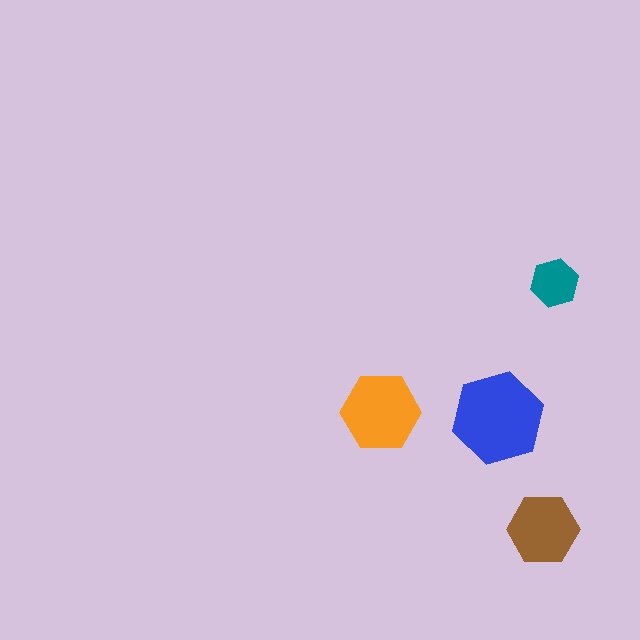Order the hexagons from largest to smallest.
the blue one, the orange one, the brown one, the teal one.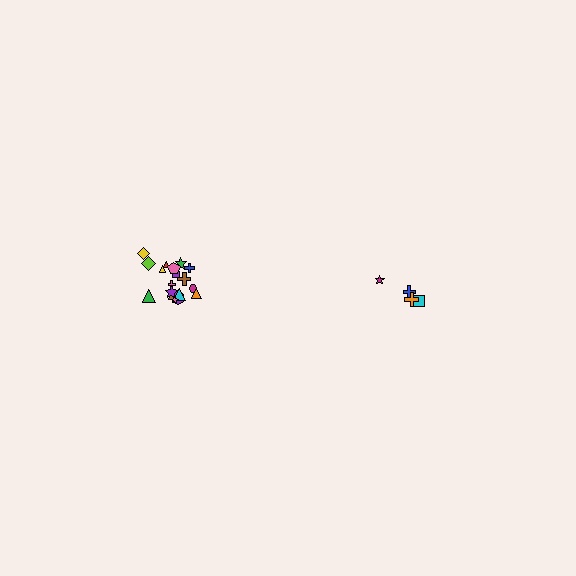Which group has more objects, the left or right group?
The left group.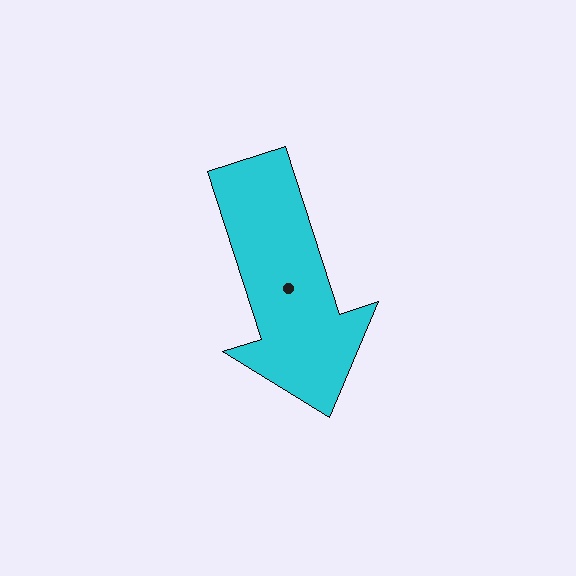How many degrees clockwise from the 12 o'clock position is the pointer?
Approximately 162 degrees.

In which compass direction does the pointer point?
South.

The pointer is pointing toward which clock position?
Roughly 5 o'clock.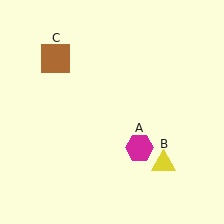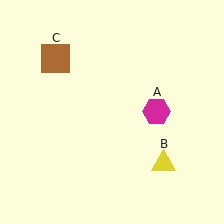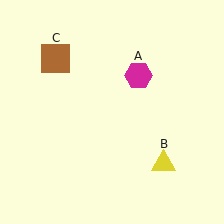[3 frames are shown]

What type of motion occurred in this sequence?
The magenta hexagon (object A) rotated counterclockwise around the center of the scene.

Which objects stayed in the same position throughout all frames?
Yellow triangle (object B) and brown square (object C) remained stationary.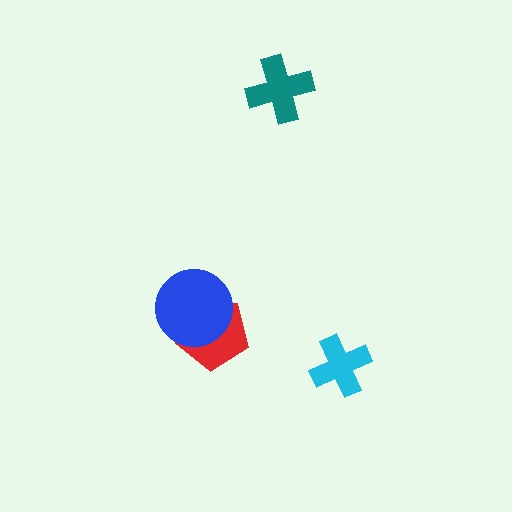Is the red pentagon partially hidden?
Yes, it is partially covered by another shape.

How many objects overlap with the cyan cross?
0 objects overlap with the cyan cross.